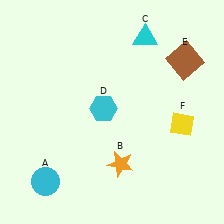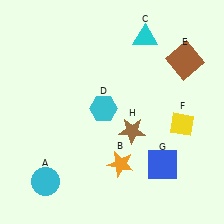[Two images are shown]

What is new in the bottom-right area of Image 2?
A brown star (H) was added in the bottom-right area of Image 2.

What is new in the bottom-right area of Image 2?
A blue square (G) was added in the bottom-right area of Image 2.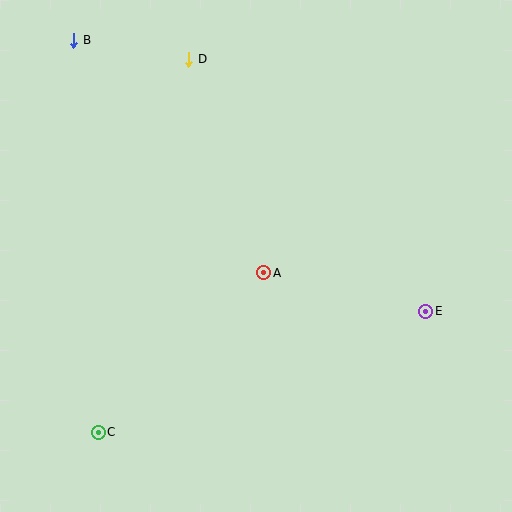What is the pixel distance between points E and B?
The distance between E and B is 444 pixels.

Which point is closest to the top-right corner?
Point E is closest to the top-right corner.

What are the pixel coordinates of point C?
Point C is at (98, 432).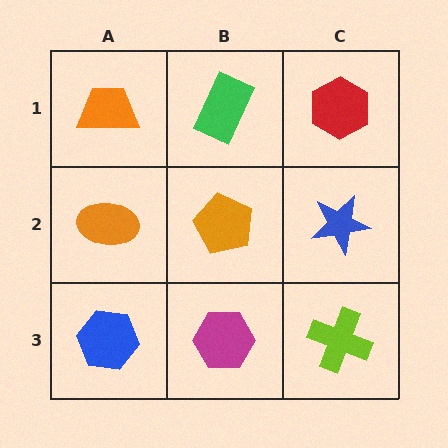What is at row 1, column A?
An orange trapezoid.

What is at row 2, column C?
A blue star.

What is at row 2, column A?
An orange ellipse.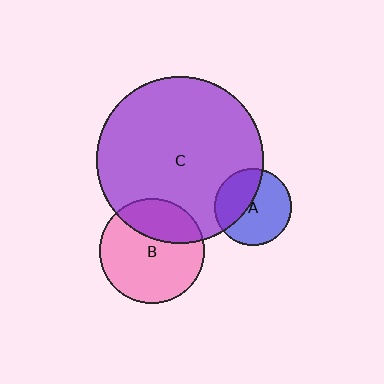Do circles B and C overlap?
Yes.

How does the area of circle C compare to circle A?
Approximately 4.6 times.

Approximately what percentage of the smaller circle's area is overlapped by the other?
Approximately 30%.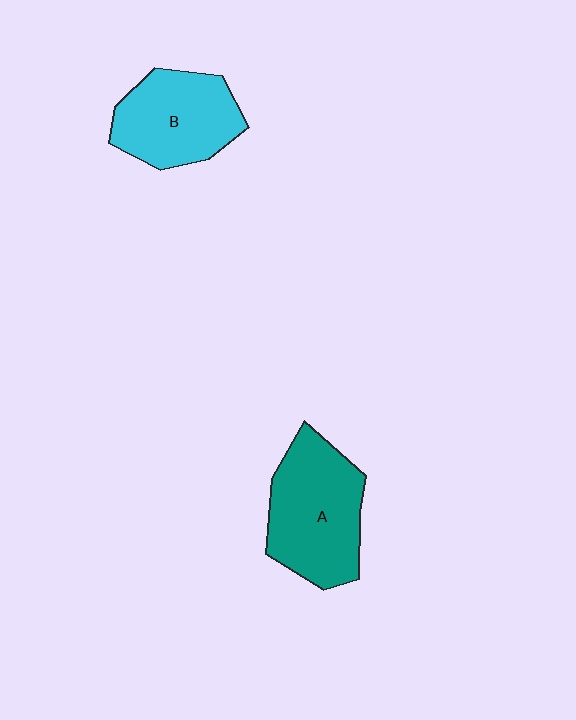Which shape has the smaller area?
Shape B (cyan).